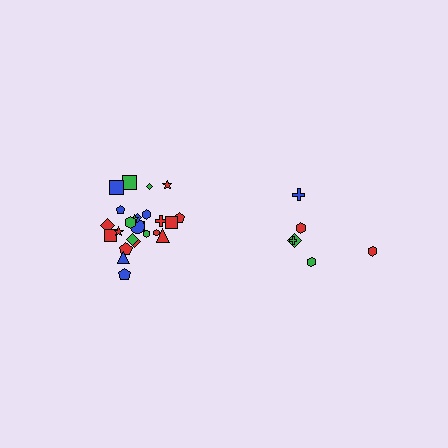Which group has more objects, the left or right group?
The left group.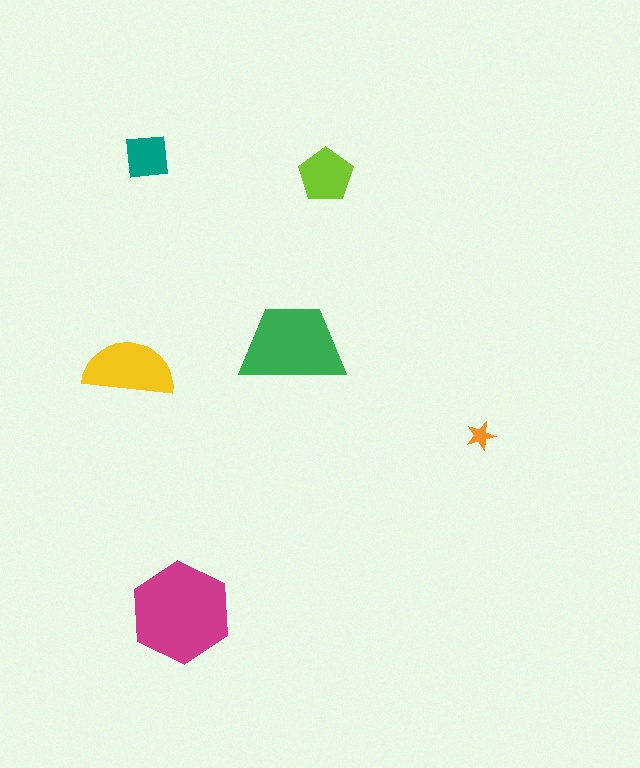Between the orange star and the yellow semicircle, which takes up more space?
The yellow semicircle.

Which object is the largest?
The magenta hexagon.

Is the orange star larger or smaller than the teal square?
Smaller.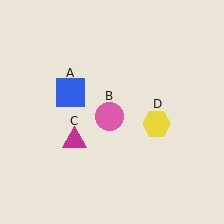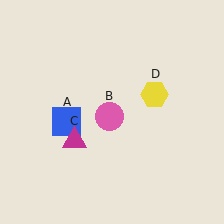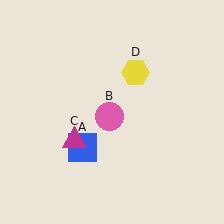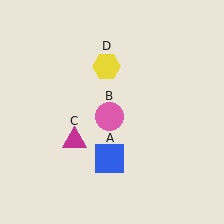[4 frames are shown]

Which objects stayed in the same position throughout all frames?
Pink circle (object B) and magenta triangle (object C) remained stationary.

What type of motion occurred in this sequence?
The blue square (object A), yellow hexagon (object D) rotated counterclockwise around the center of the scene.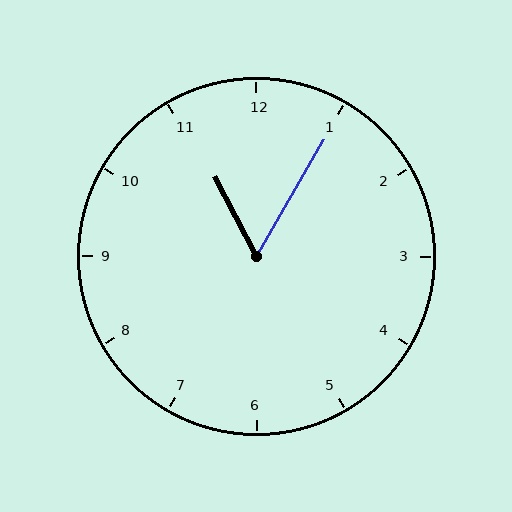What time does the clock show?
11:05.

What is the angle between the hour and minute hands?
Approximately 58 degrees.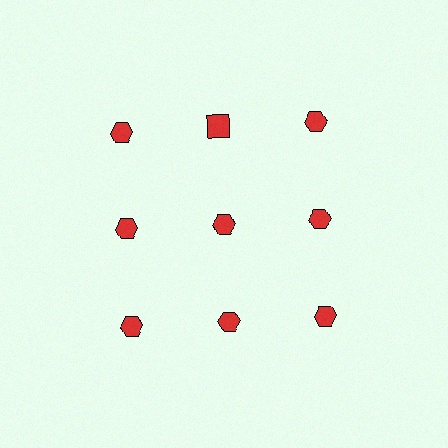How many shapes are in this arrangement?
There are 9 shapes arranged in a grid pattern.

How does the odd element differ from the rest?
It has a different shape: square instead of hexagon.